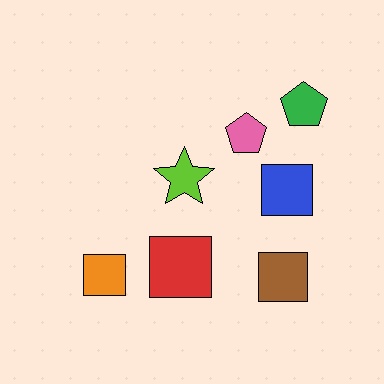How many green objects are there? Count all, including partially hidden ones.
There is 1 green object.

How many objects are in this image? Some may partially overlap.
There are 7 objects.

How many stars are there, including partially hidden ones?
There is 1 star.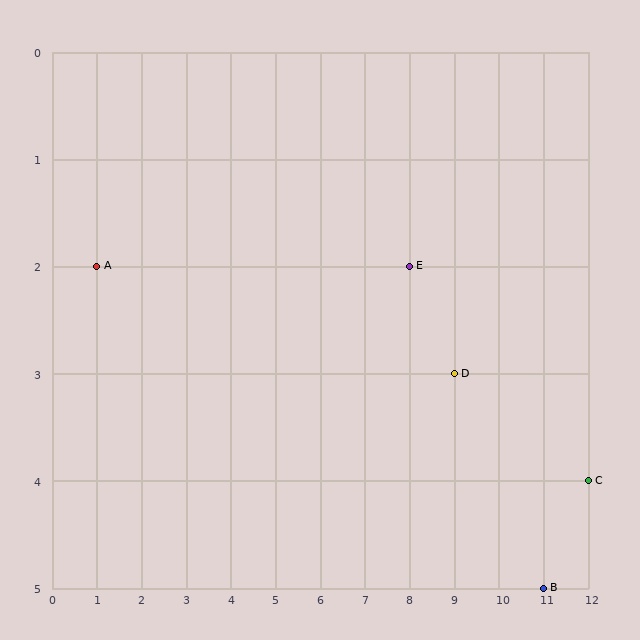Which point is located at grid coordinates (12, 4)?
Point C is at (12, 4).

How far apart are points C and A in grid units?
Points C and A are 11 columns and 2 rows apart (about 11.2 grid units diagonally).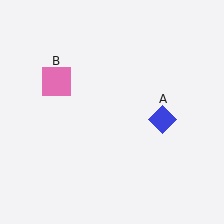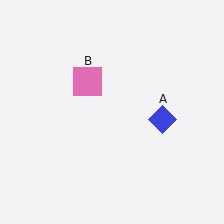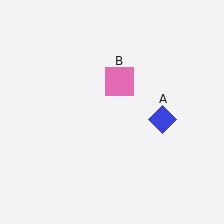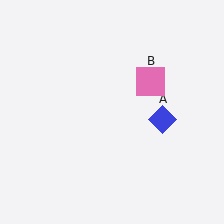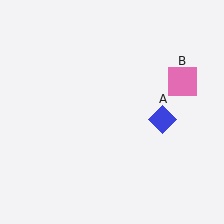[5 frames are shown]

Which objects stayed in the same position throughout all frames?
Blue diamond (object A) remained stationary.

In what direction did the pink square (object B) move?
The pink square (object B) moved right.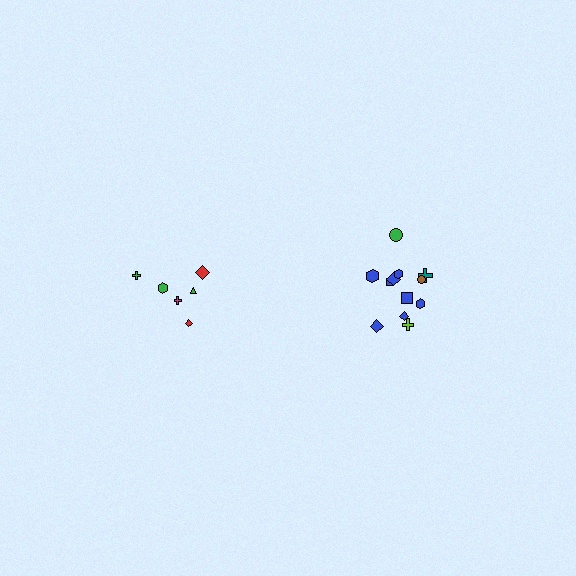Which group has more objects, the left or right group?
The right group.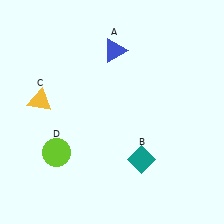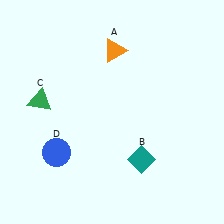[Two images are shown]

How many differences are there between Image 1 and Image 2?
There are 3 differences between the two images.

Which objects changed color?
A changed from blue to orange. C changed from yellow to green. D changed from lime to blue.